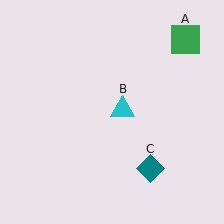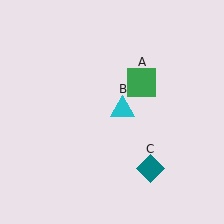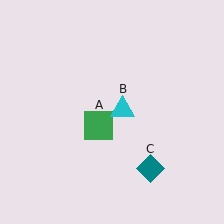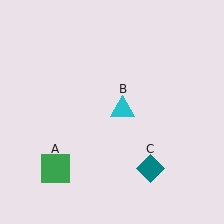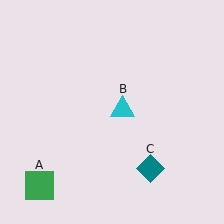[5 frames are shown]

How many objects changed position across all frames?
1 object changed position: green square (object A).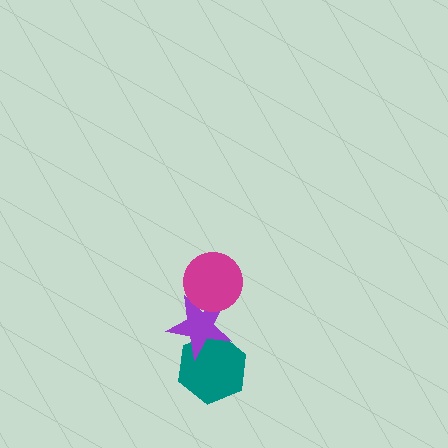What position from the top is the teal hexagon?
The teal hexagon is 3rd from the top.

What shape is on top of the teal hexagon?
The purple star is on top of the teal hexagon.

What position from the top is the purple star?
The purple star is 2nd from the top.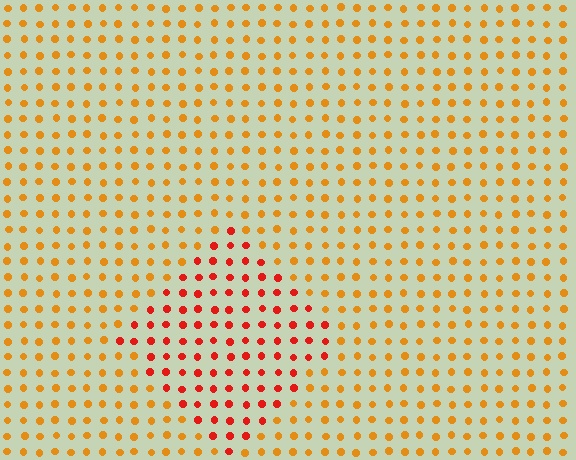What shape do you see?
I see a diamond.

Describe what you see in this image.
The image is filled with small orange elements in a uniform arrangement. A diamond-shaped region is visible where the elements are tinted to a slightly different hue, forming a subtle color boundary.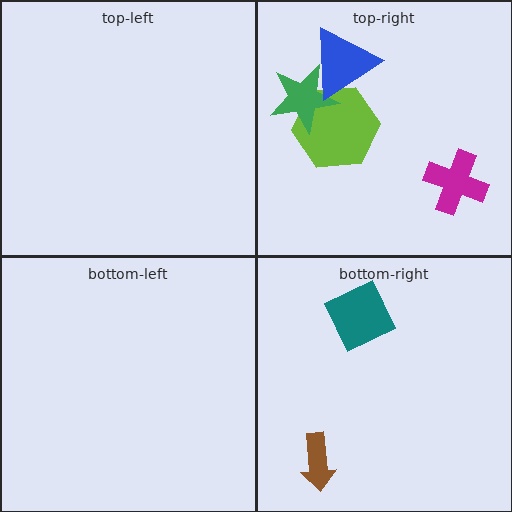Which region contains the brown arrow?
The bottom-right region.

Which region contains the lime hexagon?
The top-right region.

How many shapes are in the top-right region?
4.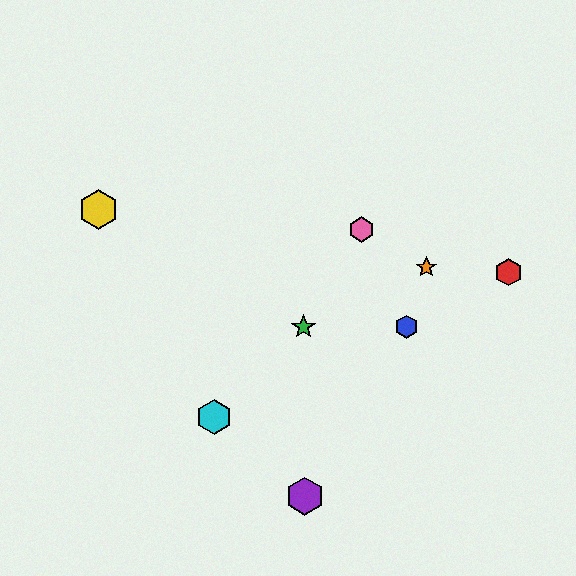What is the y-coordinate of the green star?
The green star is at y≈327.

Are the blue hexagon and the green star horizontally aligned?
Yes, both are at y≈327.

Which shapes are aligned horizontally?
The blue hexagon, the green star are aligned horizontally.